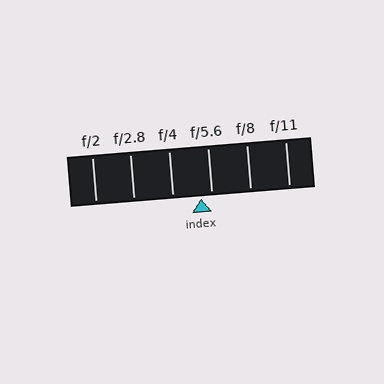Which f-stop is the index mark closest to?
The index mark is closest to f/5.6.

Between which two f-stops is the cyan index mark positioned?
The index mark is between f/4 and f/5.6.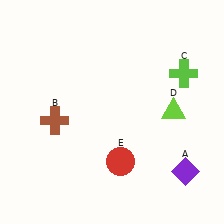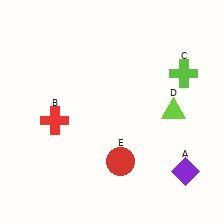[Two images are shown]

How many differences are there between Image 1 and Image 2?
There is 1 difference between the two images.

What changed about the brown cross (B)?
In Image 1, B is brown. In Image 2, it changed to red.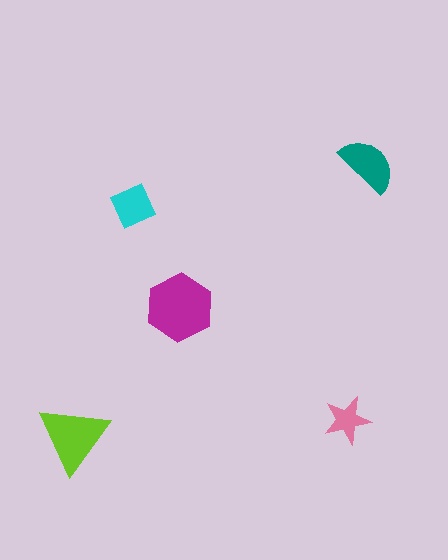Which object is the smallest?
The pink star.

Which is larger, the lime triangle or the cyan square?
The lime triangle.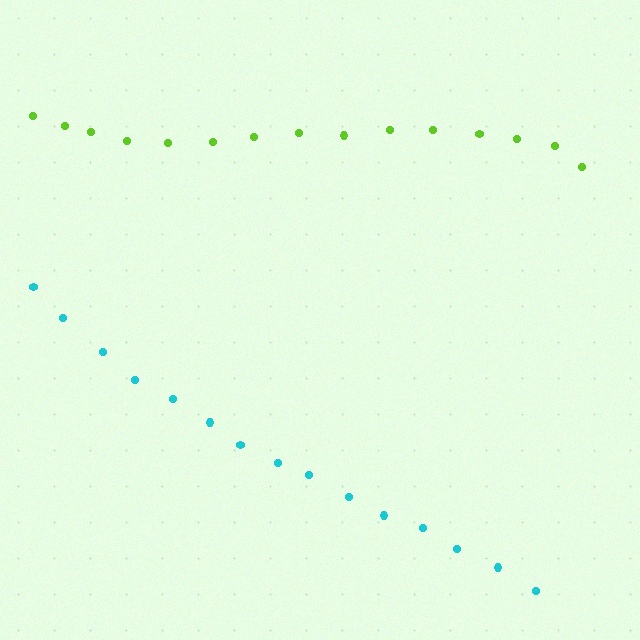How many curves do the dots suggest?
There are 2 distinct paths.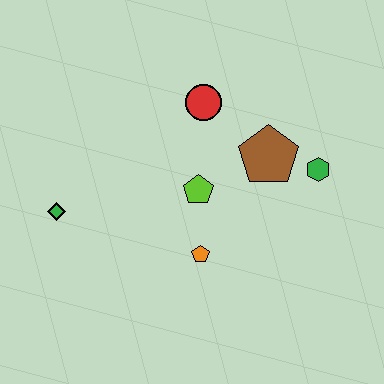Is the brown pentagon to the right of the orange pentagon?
Yes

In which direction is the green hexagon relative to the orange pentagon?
The green hexagon is to the right of the orange pentagon.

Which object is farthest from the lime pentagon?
The green diamond is farthest from the lime pentagon.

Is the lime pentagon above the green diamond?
Yes